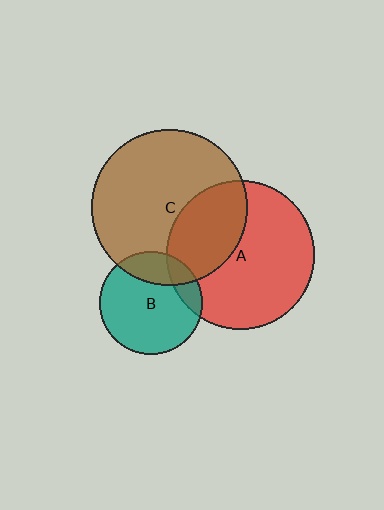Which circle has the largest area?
Circle C (brown).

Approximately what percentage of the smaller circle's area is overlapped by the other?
Approximately 25%.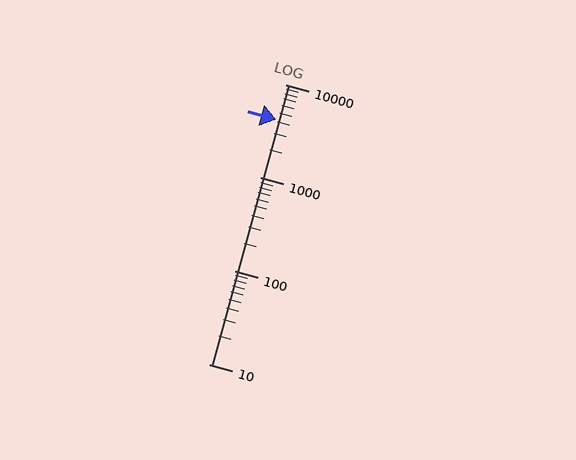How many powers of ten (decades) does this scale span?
The scale spans 3 decades, from 10 to 10000.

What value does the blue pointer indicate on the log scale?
The pointer indicates approximately 4200.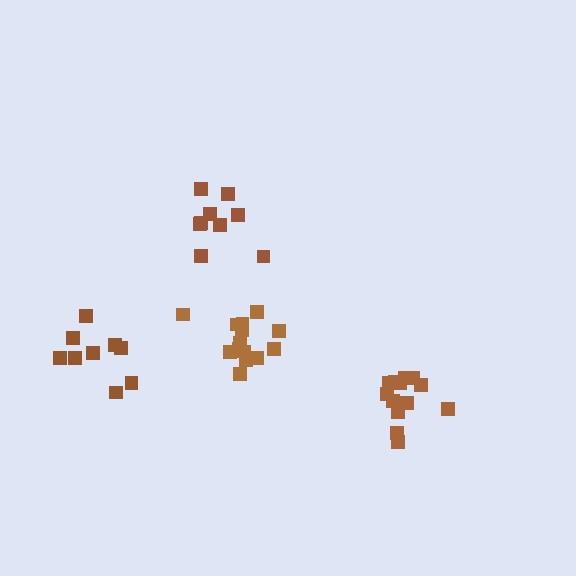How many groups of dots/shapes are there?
There are 4 groups.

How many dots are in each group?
Group 1: 9 dots, Group 2: 13 dots, Group 3: 15 dots, Group 4: 10 dots (47 total).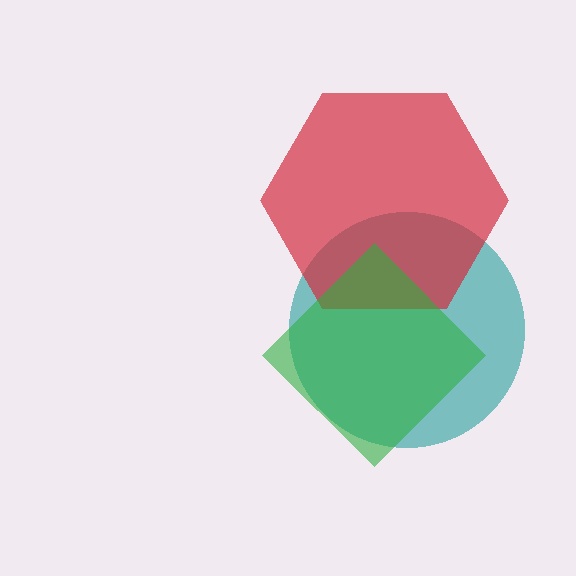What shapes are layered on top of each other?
The layered shapes are: a teal circle, a red hexagon, a green diamond.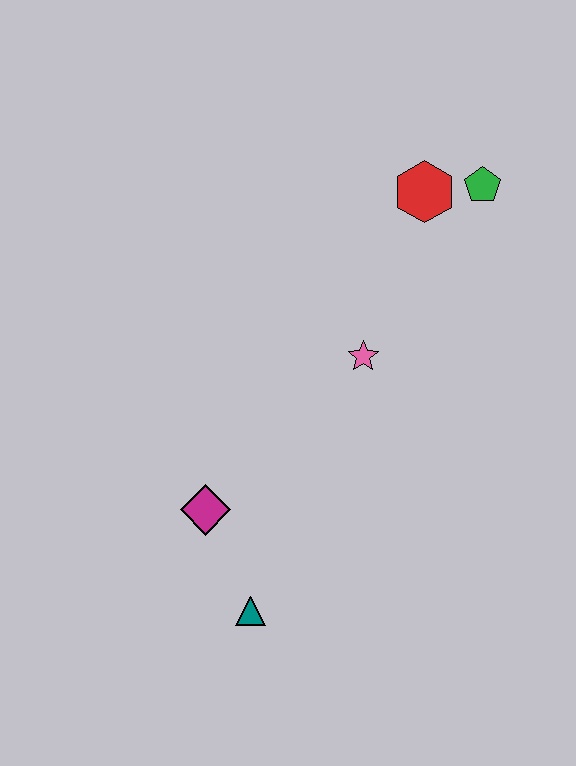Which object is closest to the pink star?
The red hexagon is closest to the pink star.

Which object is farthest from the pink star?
The teal triangle is farthest from the pink star.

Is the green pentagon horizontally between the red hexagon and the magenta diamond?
No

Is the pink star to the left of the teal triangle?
No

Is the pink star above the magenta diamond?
Yes